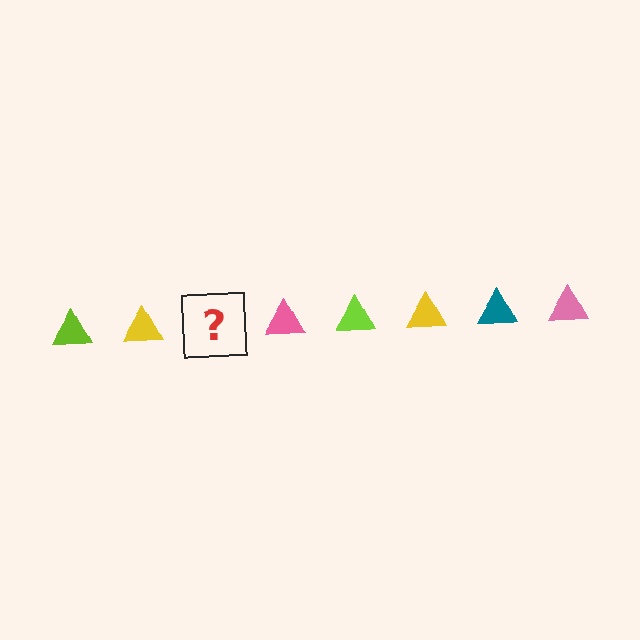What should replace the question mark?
The question mark should be replaced with a teal triangle.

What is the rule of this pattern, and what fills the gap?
The rule is that the pattern cycles through lime, yellow, teal, pink triangles. The gap should be filled with a teal triangle.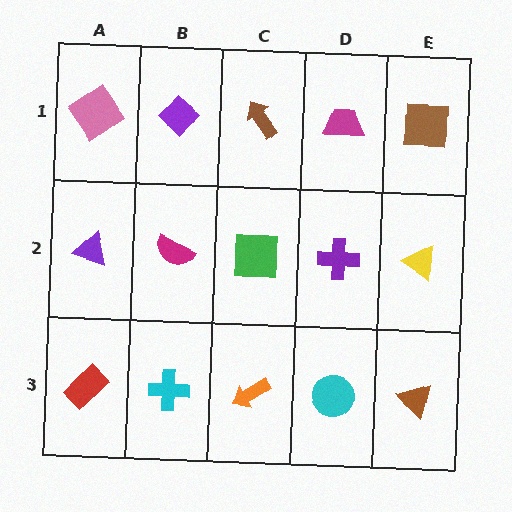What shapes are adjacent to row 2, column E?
A brown square (row 1, column E), a brown triangle (row 3, column E), a purple cross (row 2, column D).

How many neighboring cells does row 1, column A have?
2.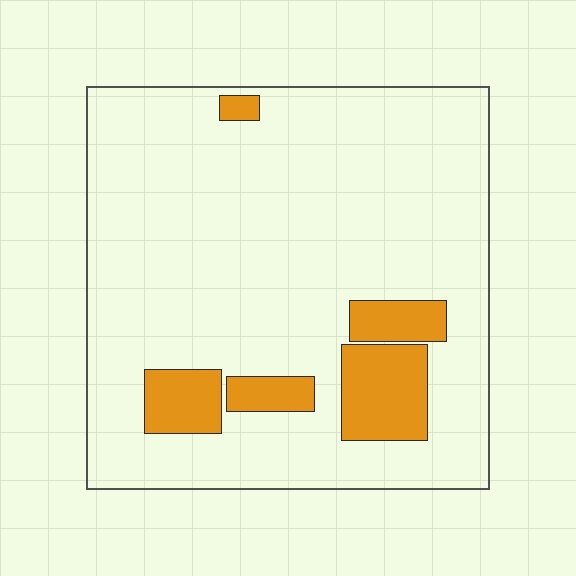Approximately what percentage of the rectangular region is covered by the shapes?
Approximately 15%.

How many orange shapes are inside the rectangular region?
5.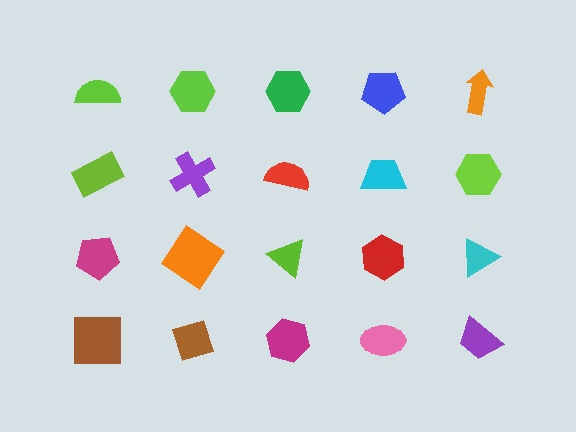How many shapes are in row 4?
5 shapes.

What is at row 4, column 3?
A magenta hexagon.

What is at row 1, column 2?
A lime hexagon.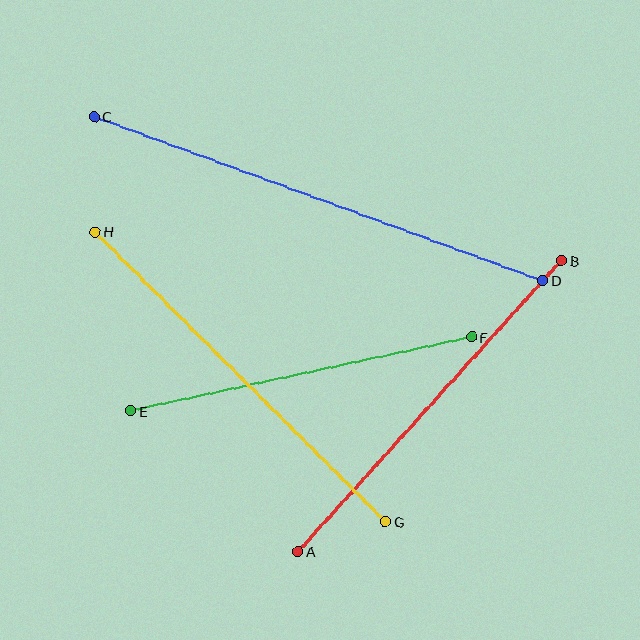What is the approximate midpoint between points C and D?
The midpoint is at approximately (319, 199) pixels.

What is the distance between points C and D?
The distance is approximately 477 pixels.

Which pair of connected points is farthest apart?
Points C and D are farthest apart.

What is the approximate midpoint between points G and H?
The midpoint is at approximately (240, 377) pixels.